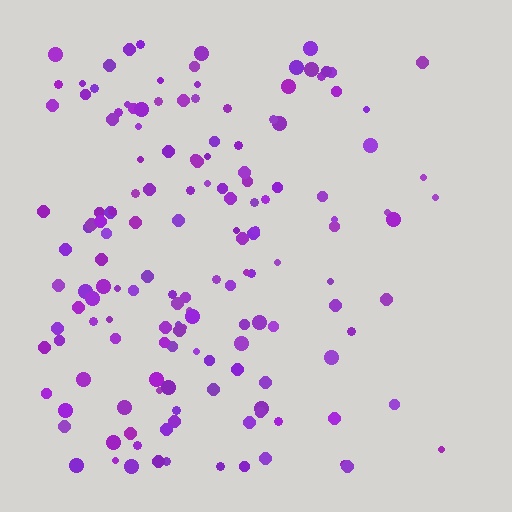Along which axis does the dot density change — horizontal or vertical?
Horizontal.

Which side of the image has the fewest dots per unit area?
The right.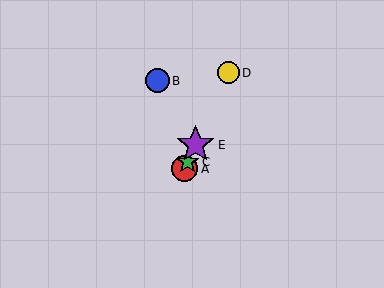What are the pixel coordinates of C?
Object C is at (188, 162).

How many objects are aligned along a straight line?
4 objects (A, C, D, E) are aligned along a straight line.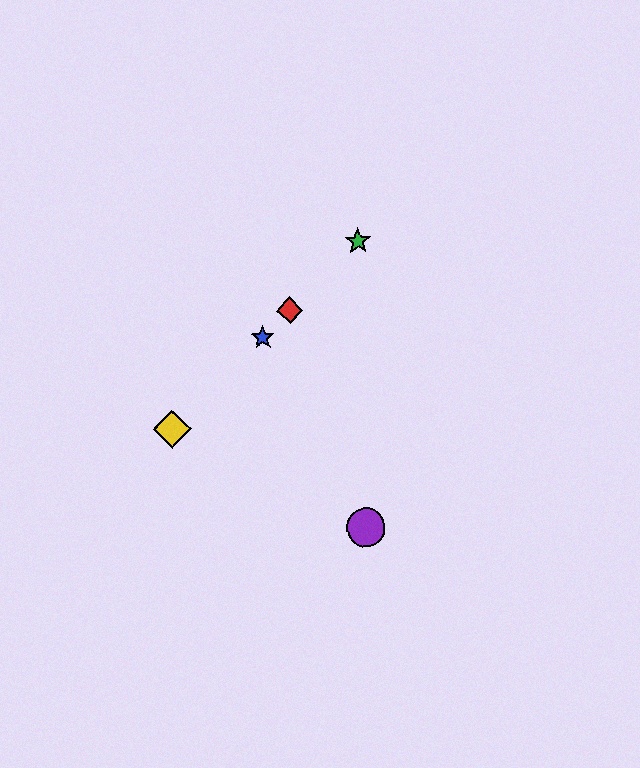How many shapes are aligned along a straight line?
4 shapes (the red diamond, the blue star, the green star, the yellow diamond) are aligned along a straight line.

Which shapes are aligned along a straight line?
The red diamond, the blue star, the green star, the yellow diamond are aligned along a straight line.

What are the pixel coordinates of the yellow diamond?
The yellow diamond is at (172, 429).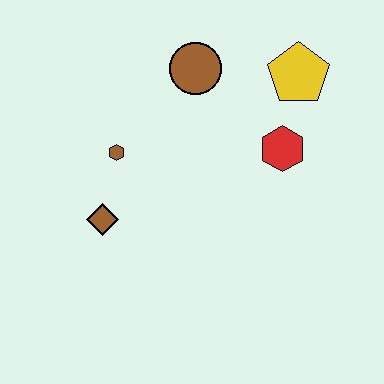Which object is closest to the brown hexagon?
The brown diamond is closest to the brown hexagon.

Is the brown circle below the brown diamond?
No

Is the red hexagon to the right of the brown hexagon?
Yes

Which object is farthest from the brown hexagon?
The yellow pentagon is farthest from the brown hexagon.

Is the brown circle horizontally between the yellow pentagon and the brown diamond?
Yes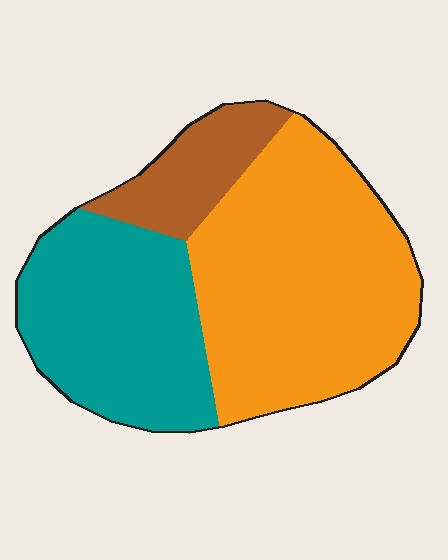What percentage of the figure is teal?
Teal takes up between a quarter and a half of the figure.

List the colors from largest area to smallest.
From largest to smallest: orange, teal, brown.